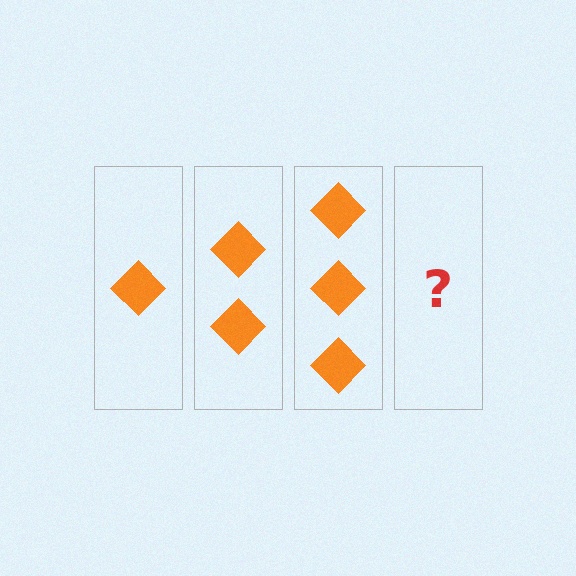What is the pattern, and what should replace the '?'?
The pattern is that each step adds one more diamond. The '?' should be 4 diamonds.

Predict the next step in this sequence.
The next step is 4 diamonds.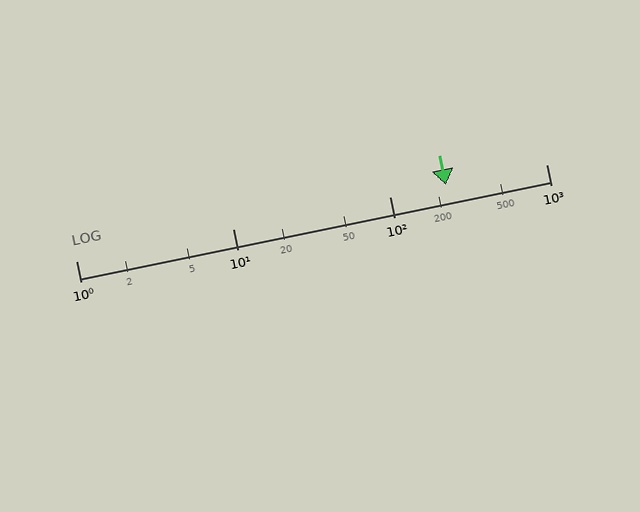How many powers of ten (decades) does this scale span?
The scale spans 3 decades, from 1 to 1000.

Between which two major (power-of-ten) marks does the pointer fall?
The pointer is between 100 and 1000.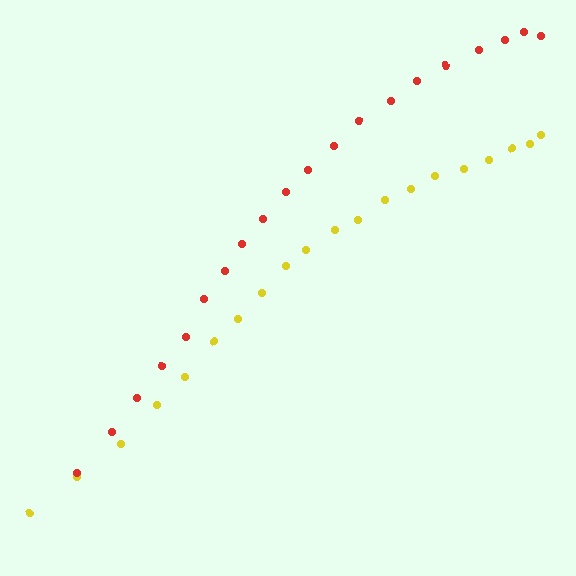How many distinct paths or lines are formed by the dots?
There are 2 distinct paths.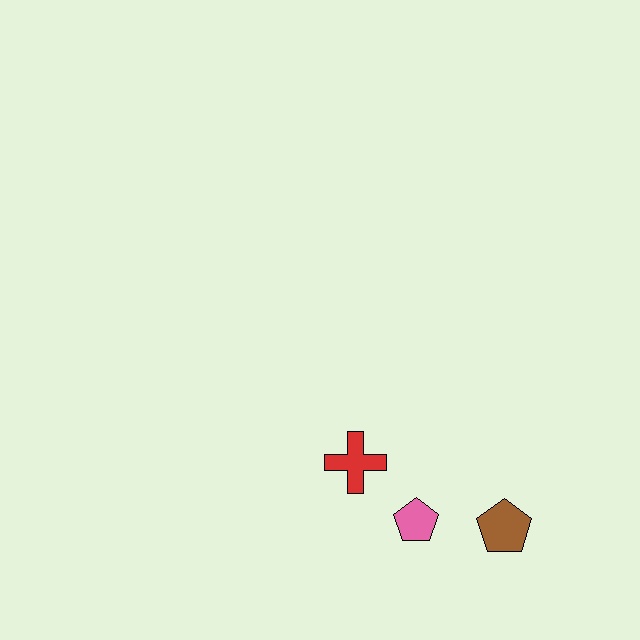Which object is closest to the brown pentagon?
The pink pentagon is closest to the brown pentagon.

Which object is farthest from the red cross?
The brown pentagon is farthest from the red cross.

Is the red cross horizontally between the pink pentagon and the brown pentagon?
No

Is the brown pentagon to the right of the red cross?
Yes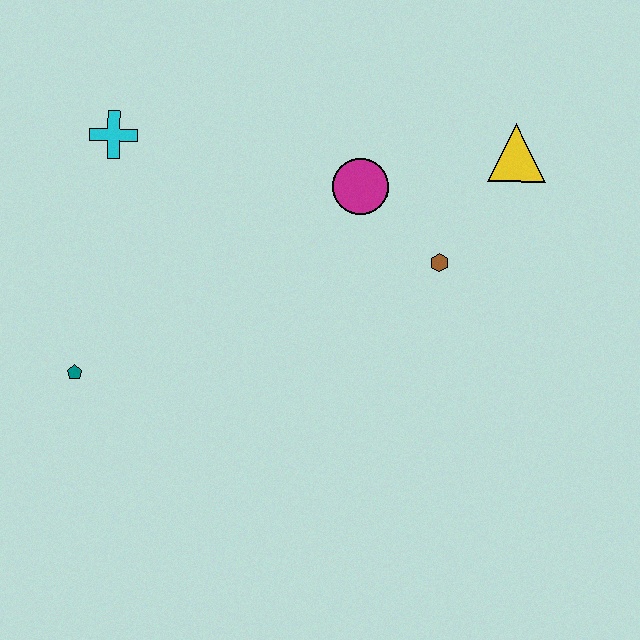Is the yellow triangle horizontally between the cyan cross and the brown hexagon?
No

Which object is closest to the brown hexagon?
The magenta circle is closest to the brown hexagon.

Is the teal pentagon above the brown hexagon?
No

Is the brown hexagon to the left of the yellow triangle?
Yes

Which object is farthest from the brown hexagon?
The teal pentagon is farthest from the brown hexagon.